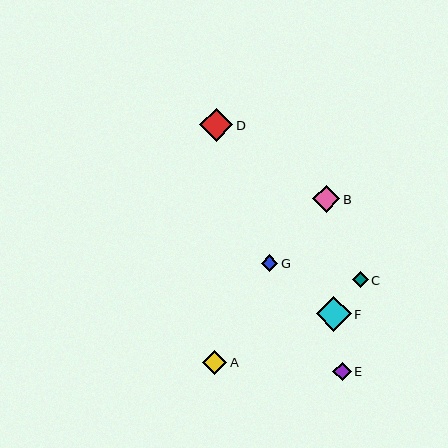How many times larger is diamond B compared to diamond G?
Diamond B is approximately 1.6 times the size of diamond G.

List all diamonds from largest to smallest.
From largest to smallest: F, D, B, A, E, G, C.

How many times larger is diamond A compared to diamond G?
Diamond A is approximately 1.5 times the size of diamond G.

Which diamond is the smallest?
Diamond C is the smallest with a size of approximately 16 pixels.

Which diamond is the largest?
Diamond F is the largest with a size of approximately 34 pixels.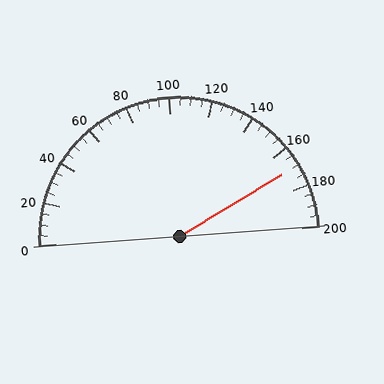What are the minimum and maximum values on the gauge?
The gauge ranges from 0 to 200.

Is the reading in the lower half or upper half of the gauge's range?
The reading is in the upper half of the range (0 to 200).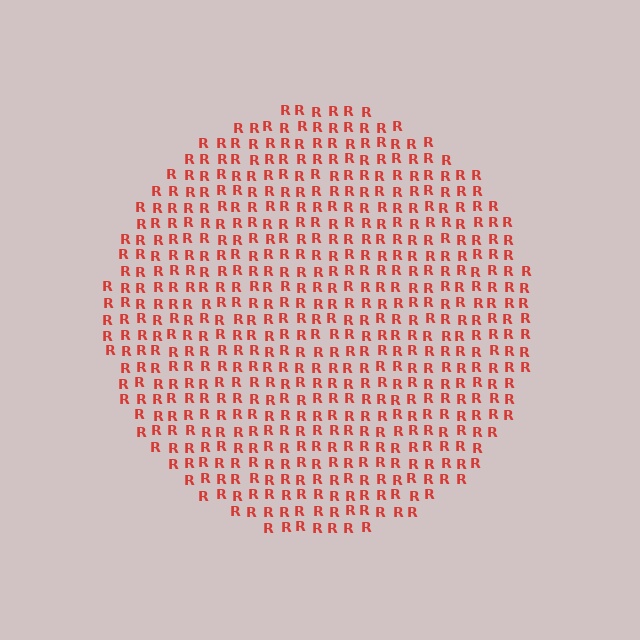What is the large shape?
The large shape is a circle.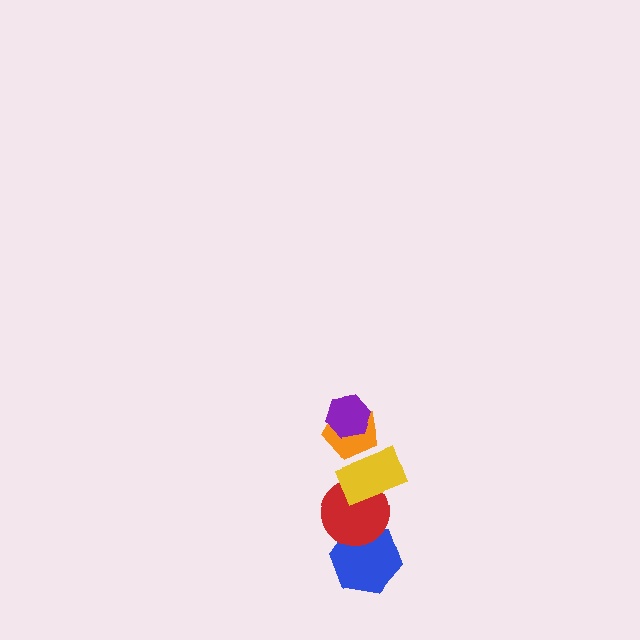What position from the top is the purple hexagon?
The purple hexagon is 1st from the top.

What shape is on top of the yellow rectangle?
The orange pentagon is on top of the yellow rectangle.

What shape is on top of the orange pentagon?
The purple hexagon is on top of the orange pentagon.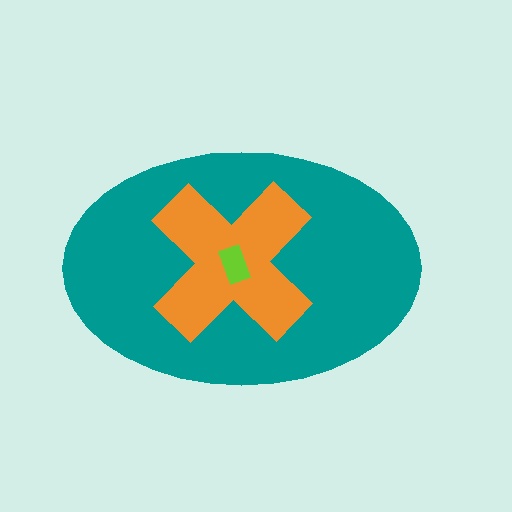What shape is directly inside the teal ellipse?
The orange cross.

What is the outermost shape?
The teal ellipse.